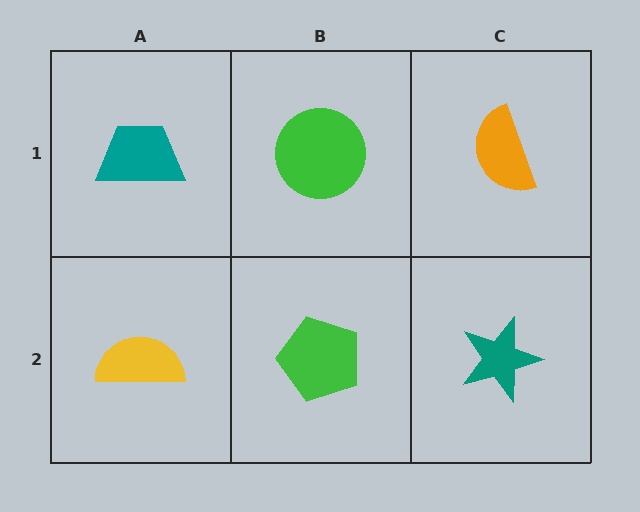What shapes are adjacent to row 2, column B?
A green circle (row 1, column B), a yellow semicircle (row 2, column A), a teal star (row 2, column C).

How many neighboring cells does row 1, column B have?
3.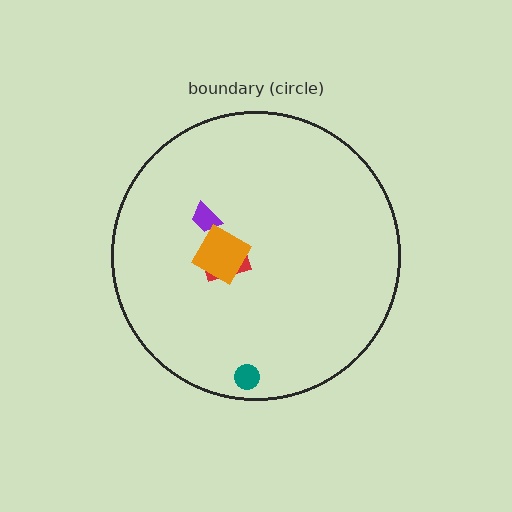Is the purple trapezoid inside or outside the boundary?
Inside.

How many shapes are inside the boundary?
4 inside, 0 outside.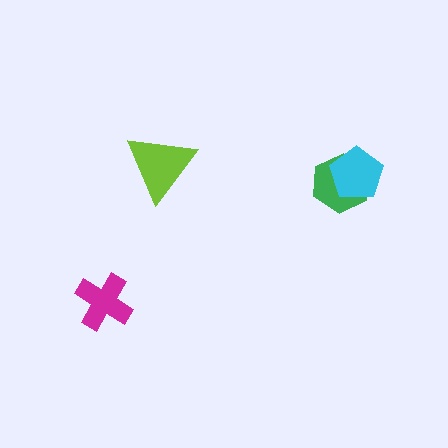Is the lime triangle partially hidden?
No, no other shape covers it.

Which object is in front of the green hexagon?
The cyan pentagon is in front of the green hexagon.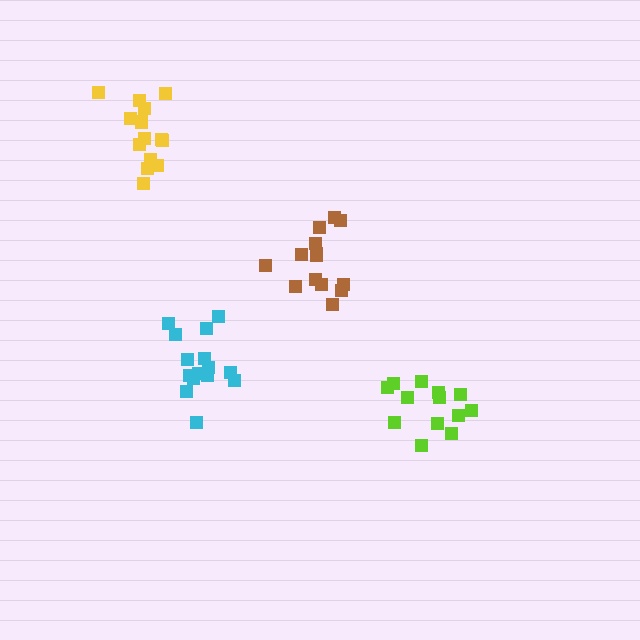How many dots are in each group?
Group 1: 14 dots, Group 2: 14 dots, Group 3: 13 dots, Group 4: 15 dots (56 total).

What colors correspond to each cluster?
The clusters are colored: brown, yellow, lime, cyan.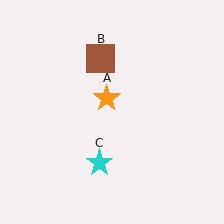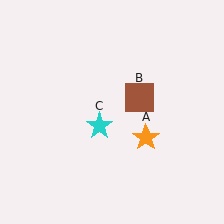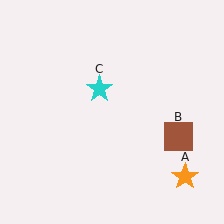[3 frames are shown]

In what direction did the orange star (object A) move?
The orange star (object A) moved down and to the right.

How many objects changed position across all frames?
3 objects changed position: orange star (object A), brown square (object B), cyan star (object C).